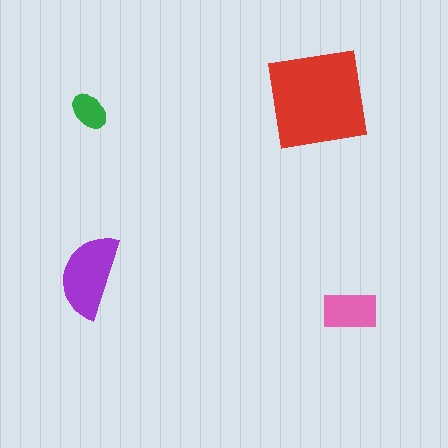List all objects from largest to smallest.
The red square, the purple semicircle, the pink rectangle, the green ellipse.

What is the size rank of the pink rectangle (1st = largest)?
3rd.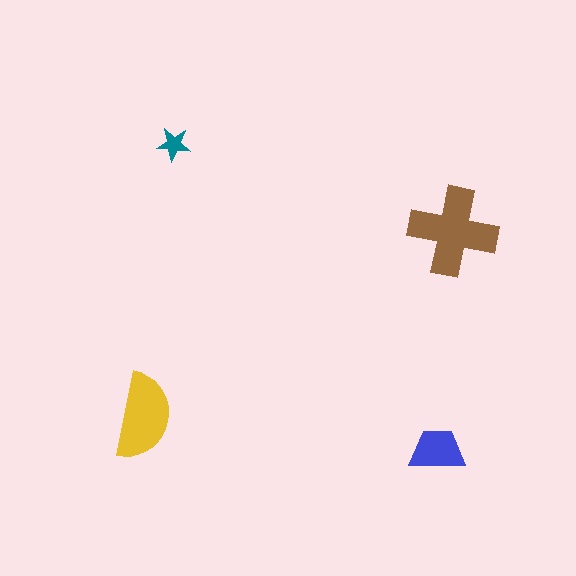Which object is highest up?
The teal star is topmost.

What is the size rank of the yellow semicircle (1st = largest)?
2nd.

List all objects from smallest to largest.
The teal star, the blue trapezoid, the yellow semicircle, the brown cross.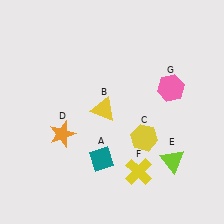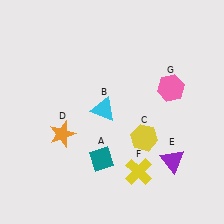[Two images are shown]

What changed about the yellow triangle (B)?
In Image 1, B is yellow. In Image 2, it changed to cyan.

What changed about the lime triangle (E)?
In Image 1, E is lime. In Image 2, it changed to purple.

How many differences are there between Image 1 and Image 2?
There are 2 differences between the two images.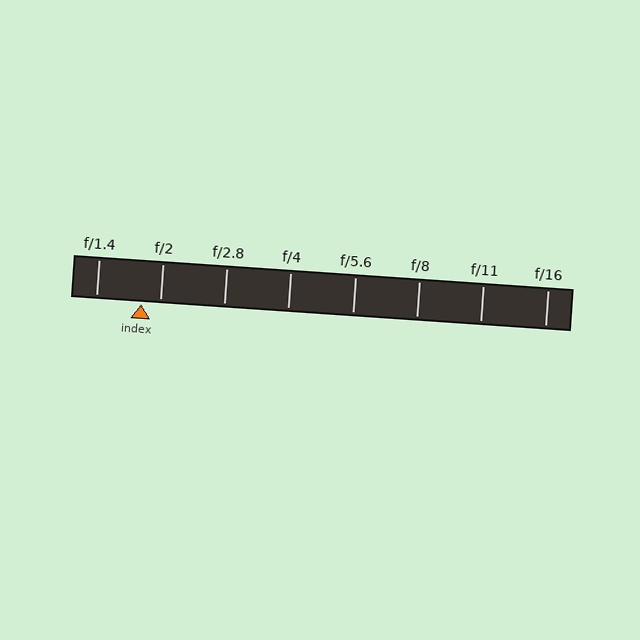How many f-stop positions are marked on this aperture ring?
There are 8 f-stop positions marked.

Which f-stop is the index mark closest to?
The index mark is closest to f/2.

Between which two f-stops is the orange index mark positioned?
The index mark is between f/1.4 and f/2.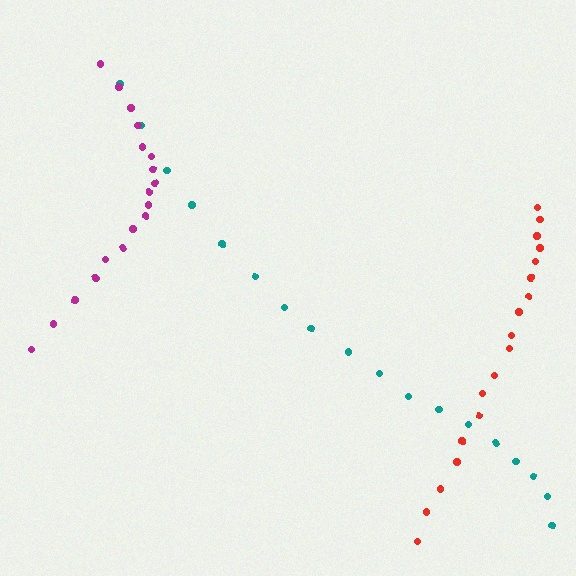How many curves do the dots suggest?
There are 3 distinct paths.